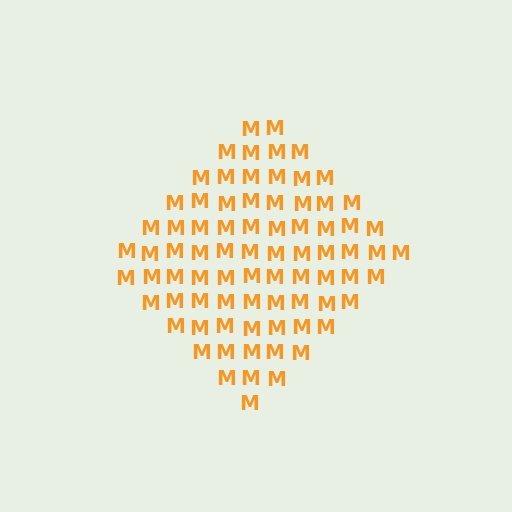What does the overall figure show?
The overall figure shows a diamond.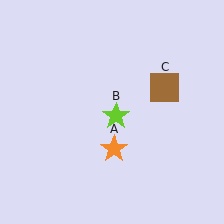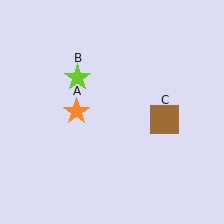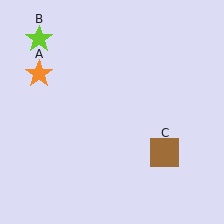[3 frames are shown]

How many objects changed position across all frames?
3 objects changed position: orange star (object A), lime star (object B), brown square (object C).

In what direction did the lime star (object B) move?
The lime star (object B) moved up and to the left.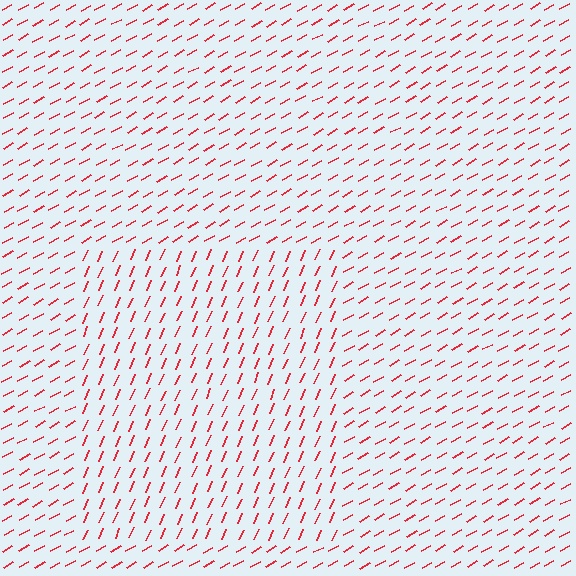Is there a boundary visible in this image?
Yes, there is a texture boundary formed by a change in line orientation.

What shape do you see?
I see a rectangle.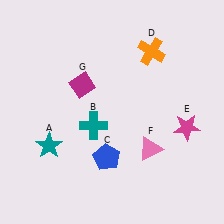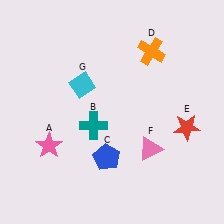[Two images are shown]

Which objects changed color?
A changed from teal to pink. E changed from magenta to red. G changed from magenta to cyan.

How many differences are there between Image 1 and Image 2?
There are 3 differences between the two images.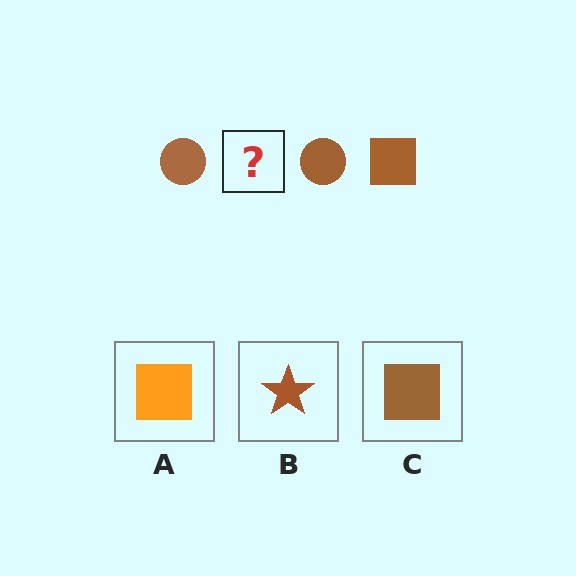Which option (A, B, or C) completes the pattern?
C.